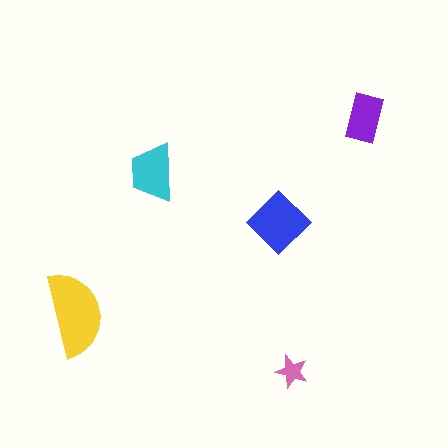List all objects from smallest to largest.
The pink star, the purple rectangle, the cyan trapezoid, the blue diamond, the yellow semicircle.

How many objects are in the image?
There are 5 objects in the image.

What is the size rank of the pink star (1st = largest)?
5th.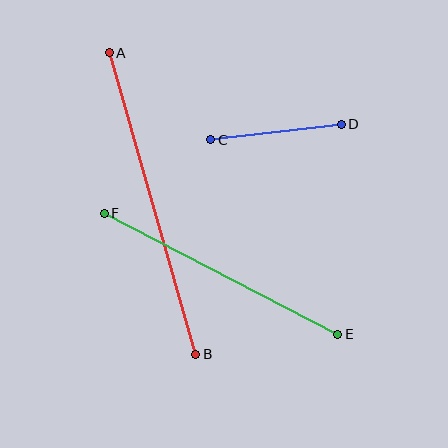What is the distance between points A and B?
The distance is approximately 314 pixels.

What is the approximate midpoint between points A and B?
The midpoint is at approximately (152, 204) pixels.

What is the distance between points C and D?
The distance is approximately 132 pixels.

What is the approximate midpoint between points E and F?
The midpoint is at approximately (221, 274) pixels.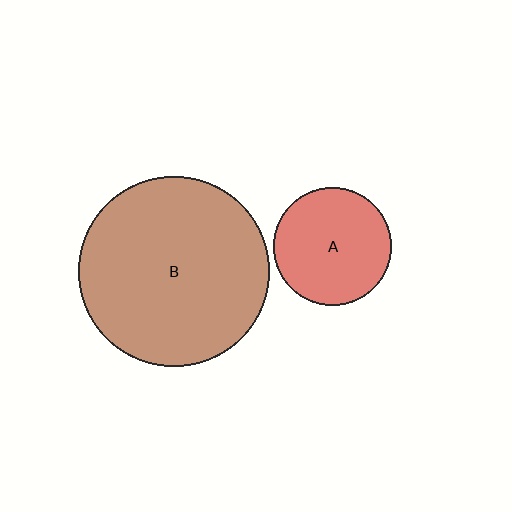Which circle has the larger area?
Circle B (brown).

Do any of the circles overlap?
No, none of the circles overlap.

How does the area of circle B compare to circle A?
Approximately 2.6 times.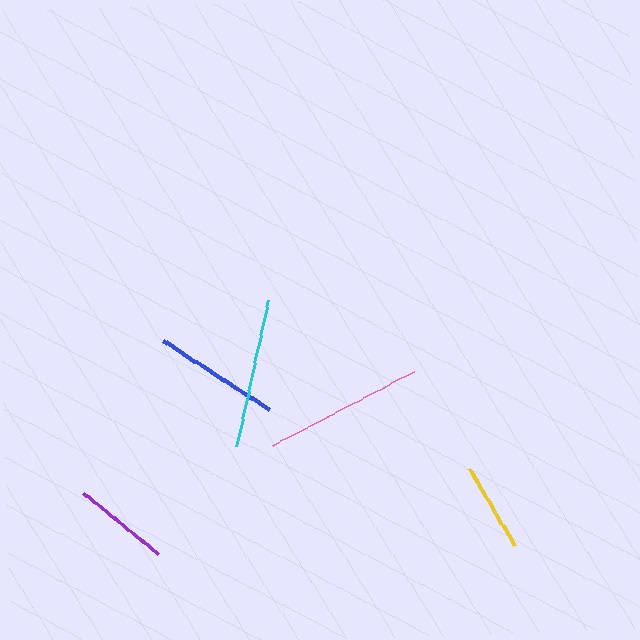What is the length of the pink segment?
The pink segment is approximately 160 pixels long.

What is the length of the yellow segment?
The yellow segment is approximately 90 pixels long.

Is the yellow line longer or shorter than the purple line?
The purple line is longer than the yellow line.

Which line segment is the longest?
The pink line is the longest at approximately 160 pixels.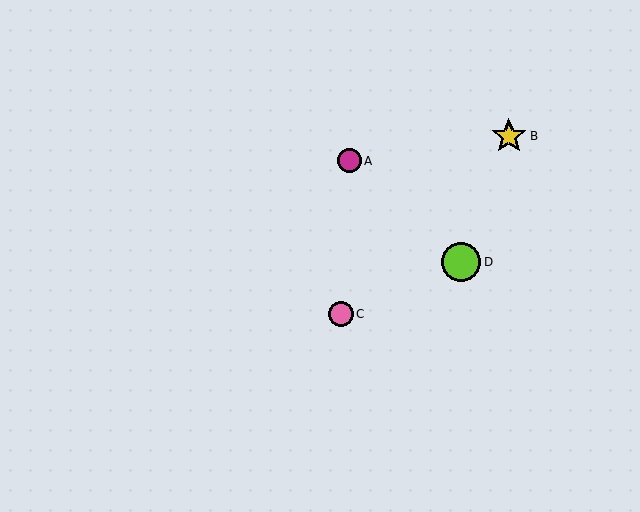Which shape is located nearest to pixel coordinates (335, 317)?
The pink circle (labeled C) at (341, 314) is nearest to that location.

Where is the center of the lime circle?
The center of the lime circle is at (461, 262).